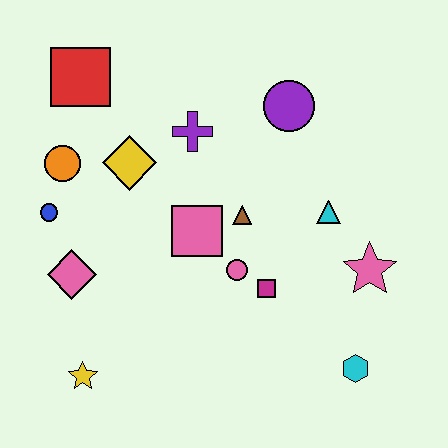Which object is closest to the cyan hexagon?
The pink star is closest to the cyan hexagon.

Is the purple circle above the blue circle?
Yes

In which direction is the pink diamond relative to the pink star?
The pink diamond is to the left of the pink star.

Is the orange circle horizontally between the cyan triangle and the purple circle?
No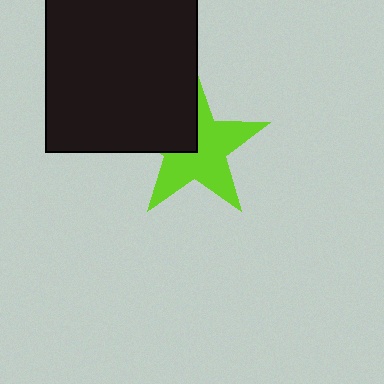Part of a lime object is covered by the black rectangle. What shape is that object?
It is a star.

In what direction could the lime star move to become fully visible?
The lime star could move toward the lower-right. That would shift it out from behind the black rectangle entirely.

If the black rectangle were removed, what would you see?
You would see the complete lime star.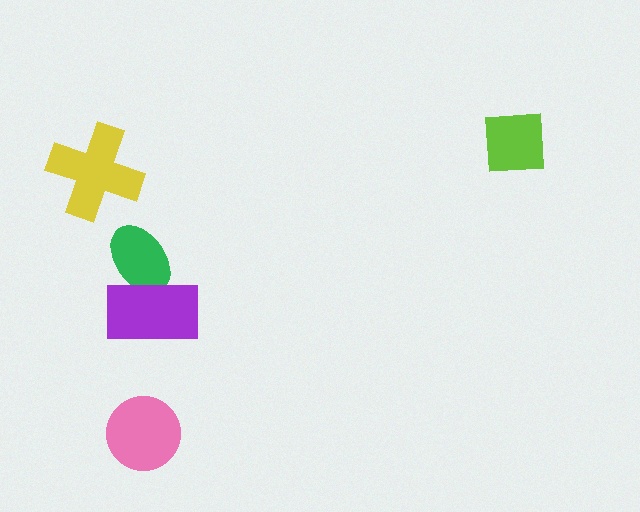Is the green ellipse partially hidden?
Yes, it is partially covered by another shape.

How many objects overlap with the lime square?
0 objects overlap with the lime square.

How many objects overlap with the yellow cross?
0 objects overlap with the yellow cross.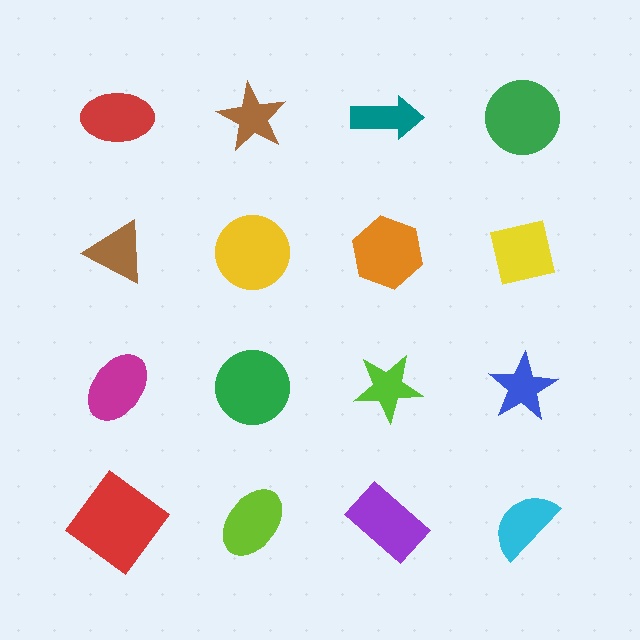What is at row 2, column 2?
A yellow circle.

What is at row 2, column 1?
A brown triangle.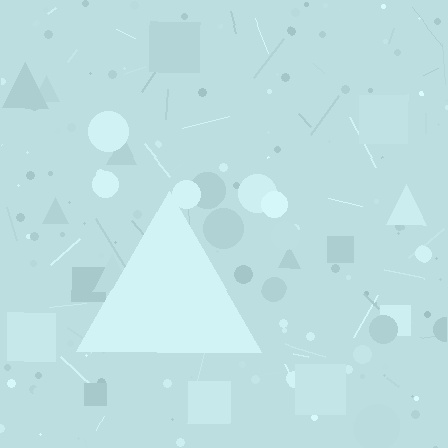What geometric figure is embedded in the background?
A triangle is embedded in the background.